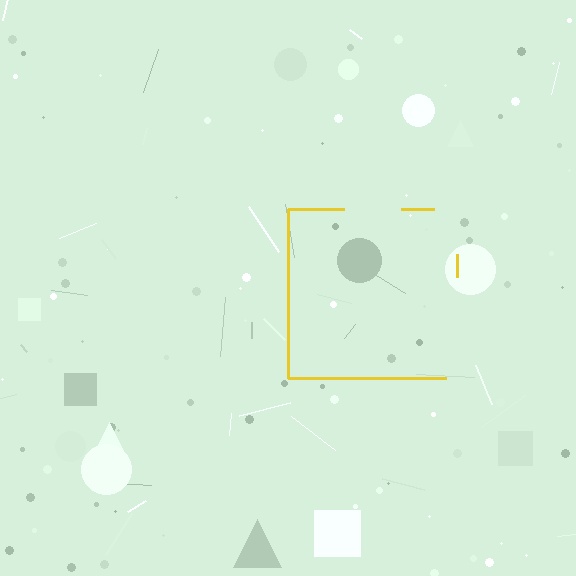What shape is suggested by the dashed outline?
The dashed outline suggests a square.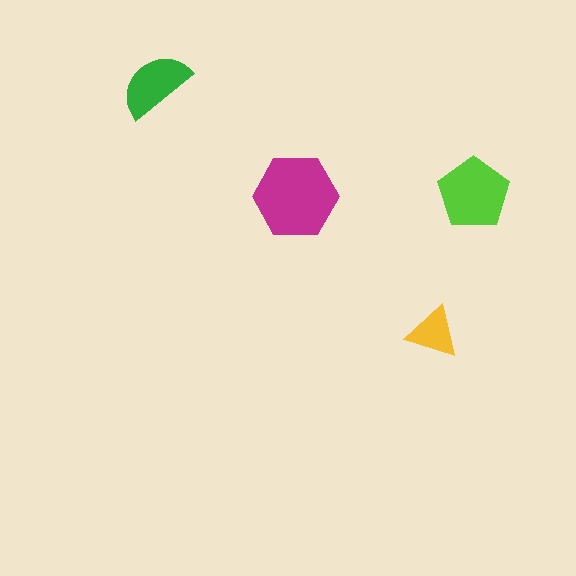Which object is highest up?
The green semicircle is topmost.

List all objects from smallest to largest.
The yellow triangle, the green semicircle, the lime pentagon, the magenta hexagon.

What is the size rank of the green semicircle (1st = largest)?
3rd.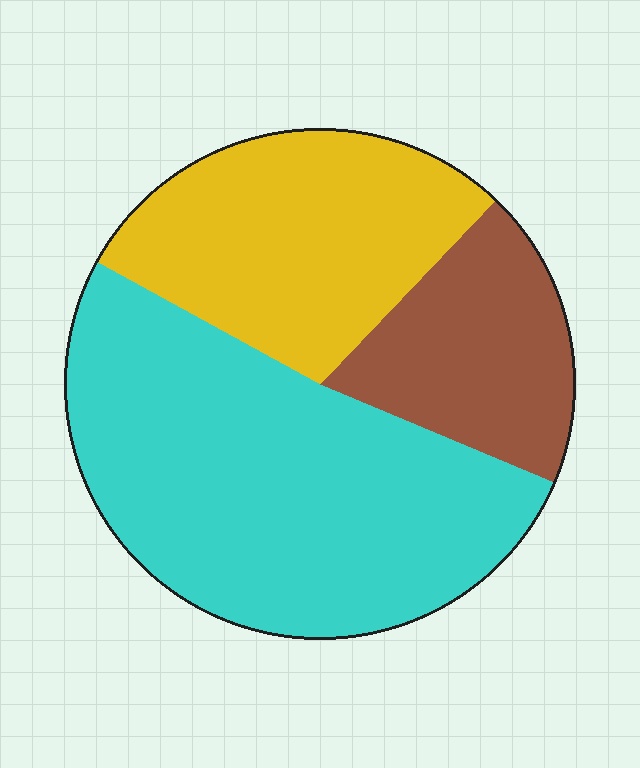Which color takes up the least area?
Brown, at roughly 20%.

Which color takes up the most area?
Cyan, at roughly 50%.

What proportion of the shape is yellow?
Yellow covers around 30% of the shape.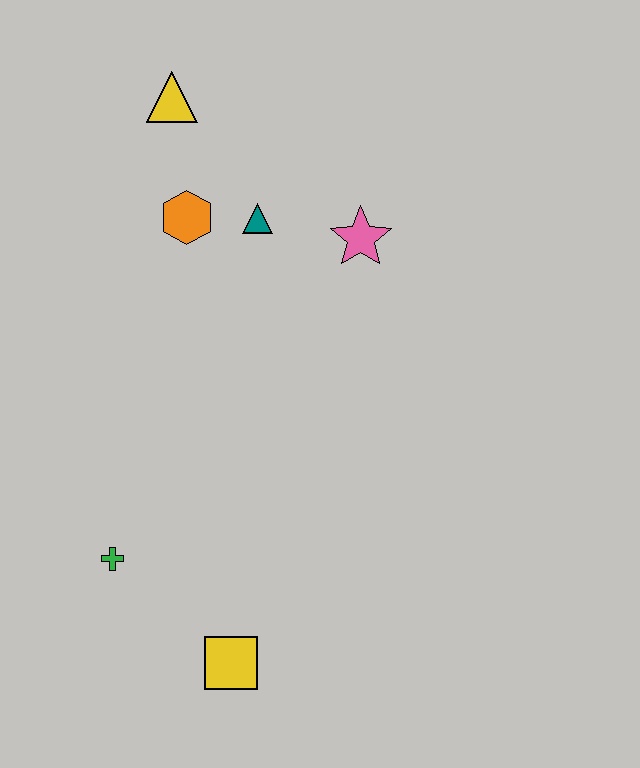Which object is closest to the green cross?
The yellow square is closest to the green cross.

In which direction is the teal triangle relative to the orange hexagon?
The teal triangle is to the right of the orange hexagon.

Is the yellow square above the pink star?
No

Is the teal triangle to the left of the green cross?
No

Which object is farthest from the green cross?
The yellow triangle is farthest from the green cross.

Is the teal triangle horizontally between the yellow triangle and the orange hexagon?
No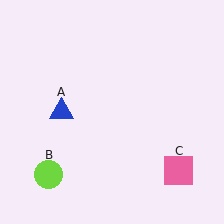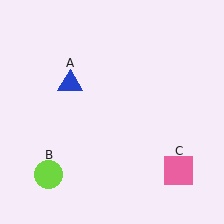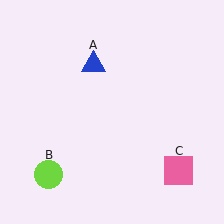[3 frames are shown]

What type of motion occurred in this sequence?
The blue triangle (object A) rotated clockwise around the center of the scene.